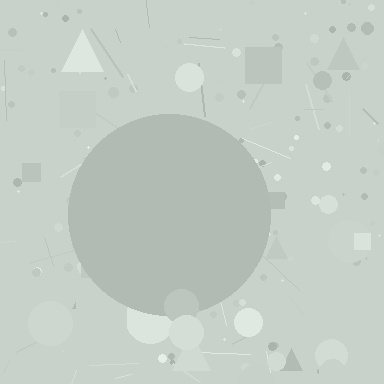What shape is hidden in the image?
A circle is hidden in the image.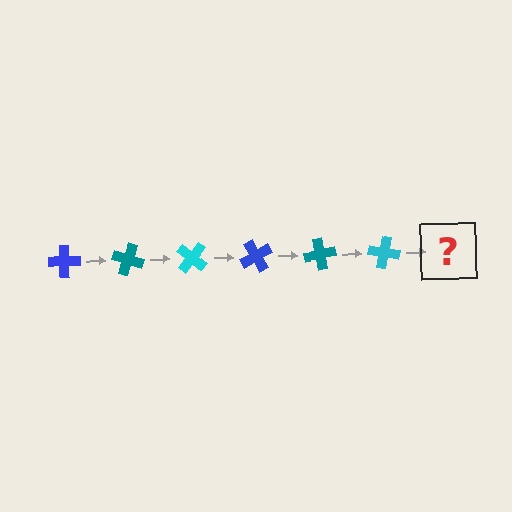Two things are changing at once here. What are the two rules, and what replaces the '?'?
The two rules are that it rotates 20 degrees each step and the color cycles through blue, teal, and cyan. The '?' should be a blue cross, rotated 120 degrees from the start.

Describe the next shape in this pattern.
It should be a blue cross, rotated 120 degrees from the start.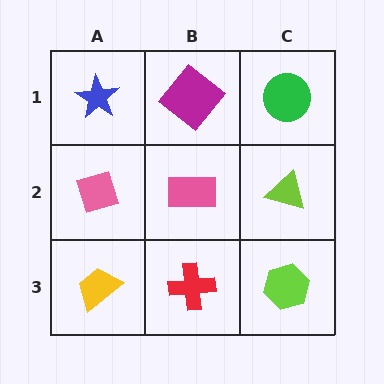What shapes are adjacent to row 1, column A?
A pink diamond (row 2, column A), a magenta diamond (row 1, column B).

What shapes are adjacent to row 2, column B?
A magenta diamond (row 1, column B), a red cross (row 3, column B), a pink diamond (row 2, column A), a lime triangle (row 2, column C).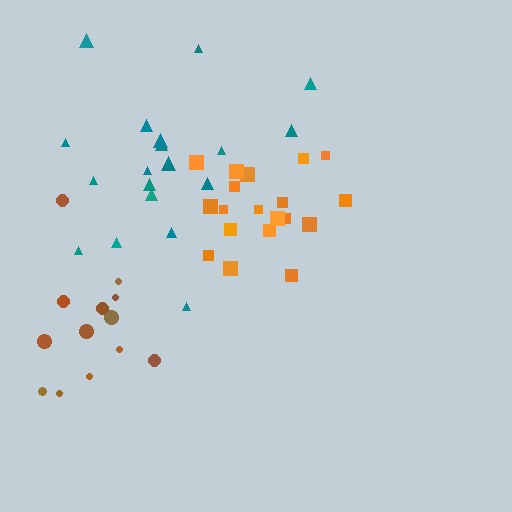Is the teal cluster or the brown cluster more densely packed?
Brown.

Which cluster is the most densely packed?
Orange.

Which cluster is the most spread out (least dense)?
Teal.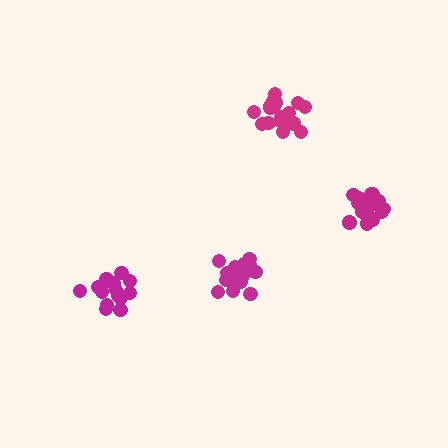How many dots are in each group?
Group 1: 16 dots, Group 2: 16 dots, Group 3: 17 dots, Group 4: 21 dots (70 total).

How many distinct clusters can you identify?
There are 4 distinct clusters.